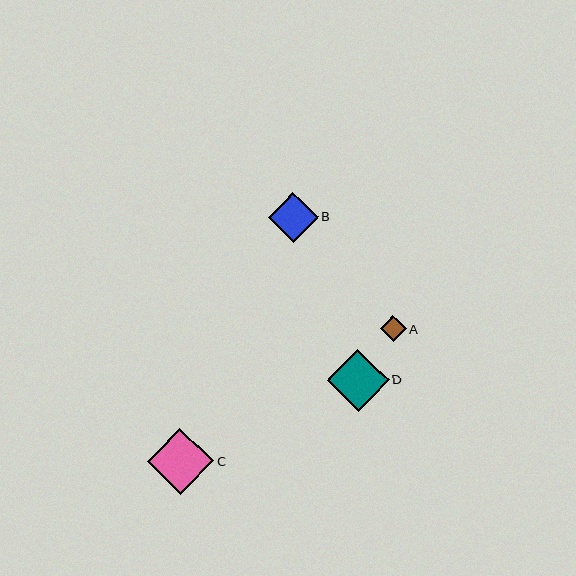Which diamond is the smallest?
Diamond A is the smallest with a size of approximately 25 pixels.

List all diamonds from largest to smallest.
From largest to smallest: C, D, B, A.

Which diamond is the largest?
Diamond C is the largest with a size of approximately 66 pixels.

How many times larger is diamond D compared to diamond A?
Diamond D is approximately 2.4 times the size of diamond A.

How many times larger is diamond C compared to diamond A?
Diamond C is approximately 2.6 times the size of diamond A.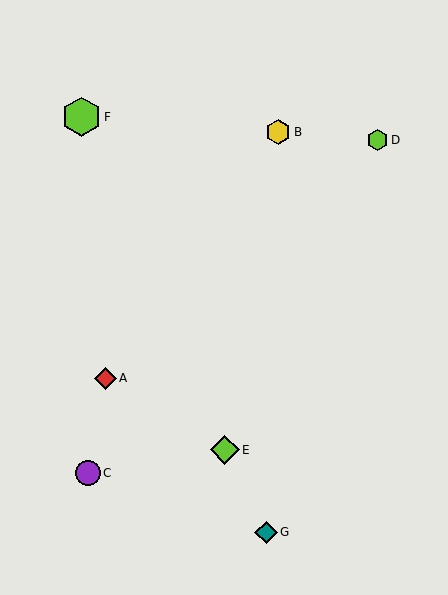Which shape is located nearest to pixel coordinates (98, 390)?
The red diamond (labeled A) at (105, 378) is nearest to that location.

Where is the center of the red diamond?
The center of the red diamond is at (105, 378).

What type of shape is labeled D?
Shape D is a lime hexagon.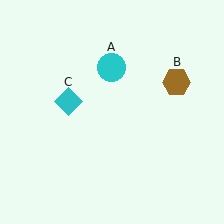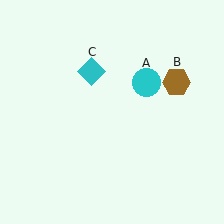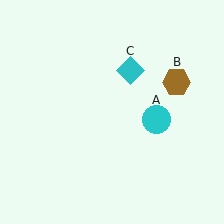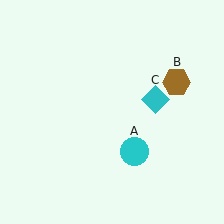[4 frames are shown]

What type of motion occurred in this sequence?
The cyan circle (object A), cyan diamond (object C) rotated clockwise around the center of the scene.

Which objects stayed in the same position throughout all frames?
Brown hexagon (object B) remained stationary.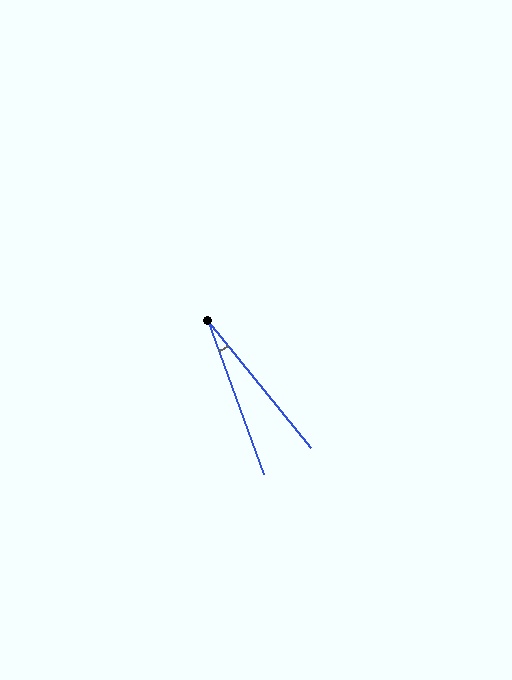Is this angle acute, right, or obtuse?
It is acute.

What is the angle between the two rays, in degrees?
Approximately 19 degrees.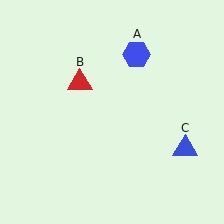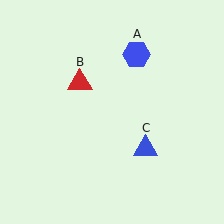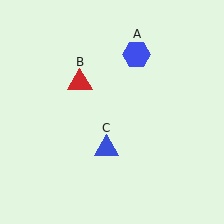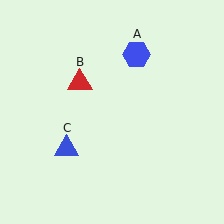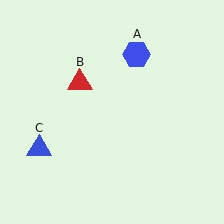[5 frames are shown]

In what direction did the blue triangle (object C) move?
The blue triangle (object C) moved left.